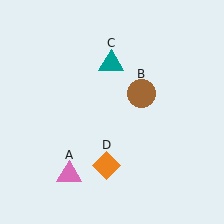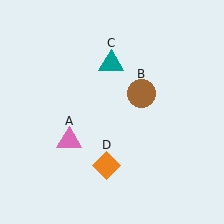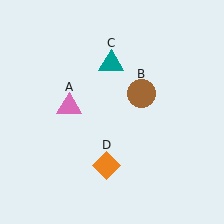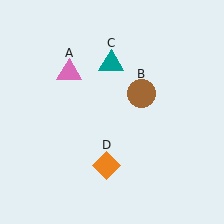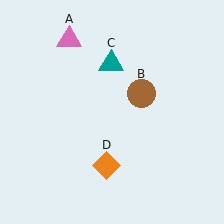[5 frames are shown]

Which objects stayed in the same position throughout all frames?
Brown circle (object B) and teal triangle (object C) and orange diamond (object D) remained stationary.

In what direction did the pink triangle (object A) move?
The pink triangle (object A) moved up.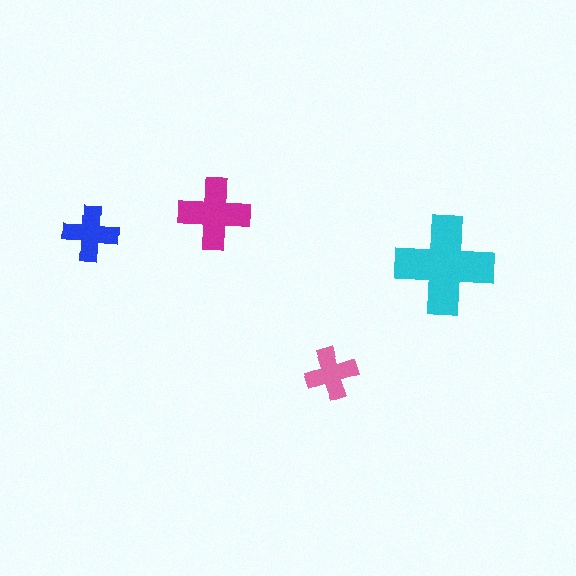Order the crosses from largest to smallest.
the cyan one, the magenta one, the blue one, the pink one.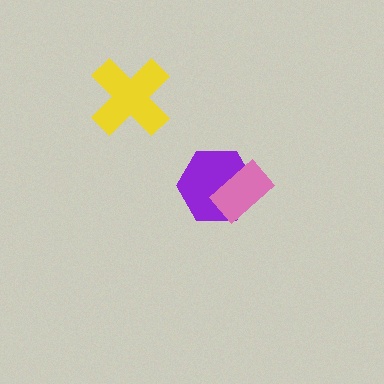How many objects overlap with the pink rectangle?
1 object overlaps with the pink rectangle.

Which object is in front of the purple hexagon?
The pink rectangle is in front of the purple hexagon.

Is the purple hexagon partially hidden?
Yes, it is partially covered by another shape.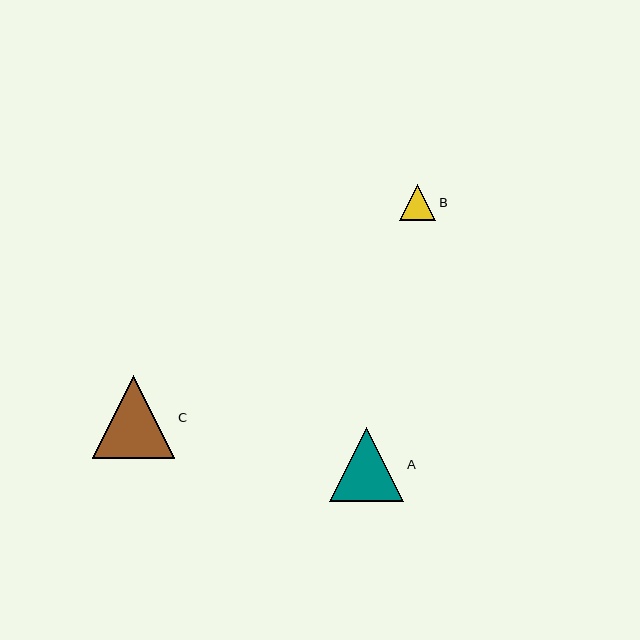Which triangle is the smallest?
Triangle B is the smallest with a size of approximately 36 pixels.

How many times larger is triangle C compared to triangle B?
Triangle C is approximately 2.3 times the size of triangle B.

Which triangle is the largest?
Triangle C is the largest with a size of approximately 83 pixels.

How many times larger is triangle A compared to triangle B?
Triangle A is approximately 2.1 times the size of triangle B.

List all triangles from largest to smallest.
From largest to smallest: C, A, B.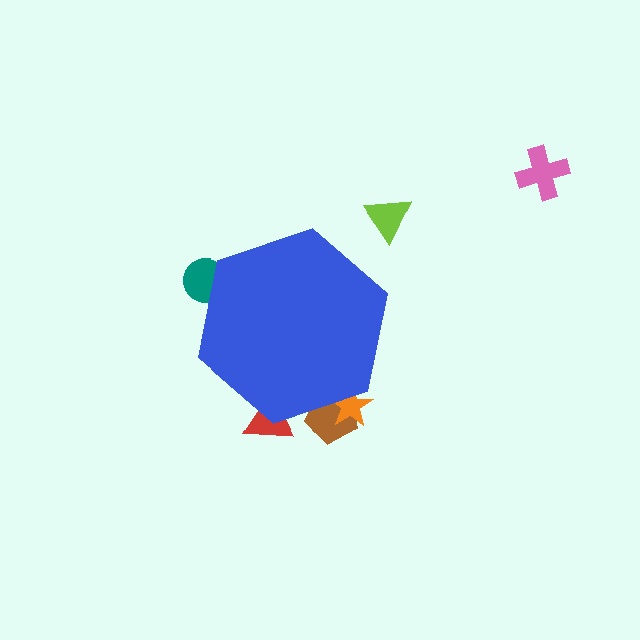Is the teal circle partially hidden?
Yes, the teal circle is partially hidden behind the blue hexagon.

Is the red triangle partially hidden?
Yes, the red triangle is partially hidden behind the blue hexagon.